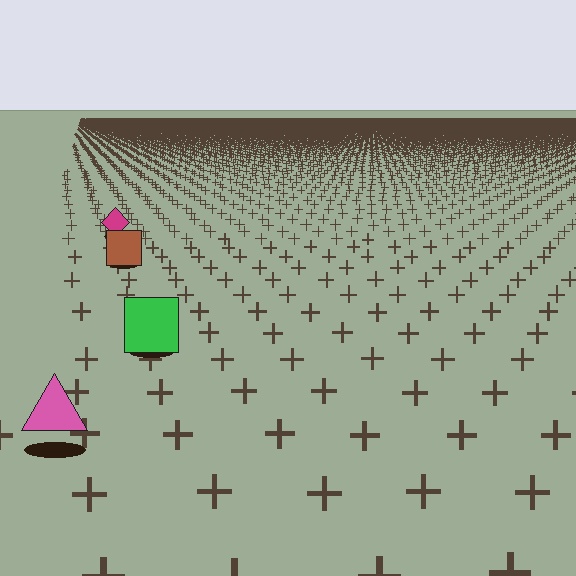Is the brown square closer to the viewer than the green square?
No. The green square is closer — you can tell from the texture gradient: the ground texture is coarser near it.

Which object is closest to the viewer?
The pink triangle is closest. The texture marks near it are larger and more spread out.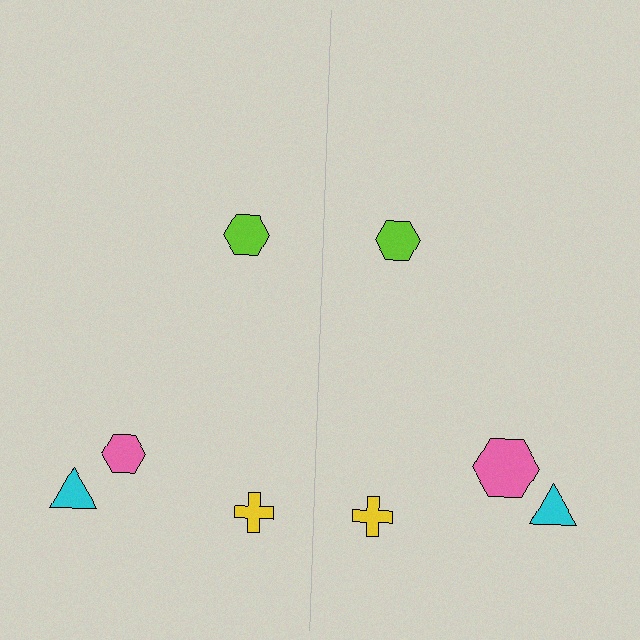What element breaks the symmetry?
The pink hexagon on the right side has a different size than its mirror counterpart.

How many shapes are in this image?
There are 8 shapes in this image.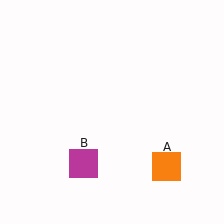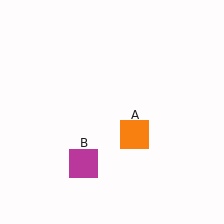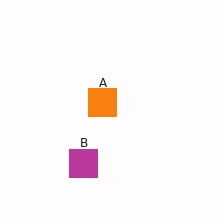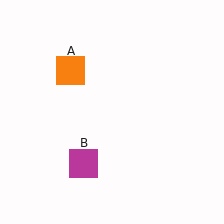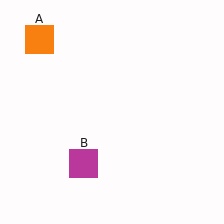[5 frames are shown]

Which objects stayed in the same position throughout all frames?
Magenta square (object B) remained stationary.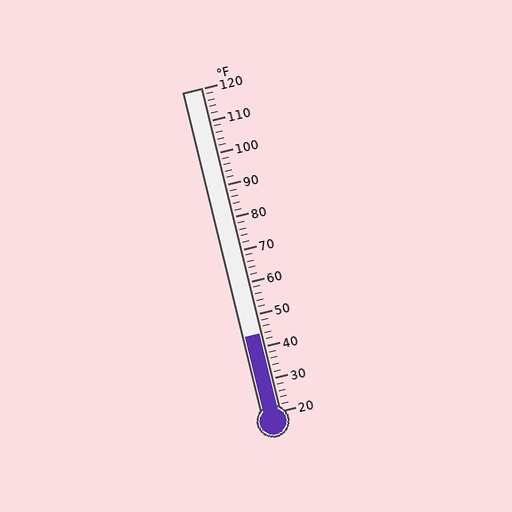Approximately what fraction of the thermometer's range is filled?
The thermometer is filled to approximately 25% of its range.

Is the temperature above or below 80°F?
The temperature is below 80°F.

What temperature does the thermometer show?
The thermometer shows approximately 44°F.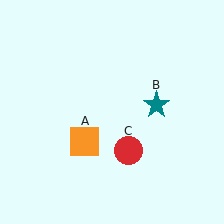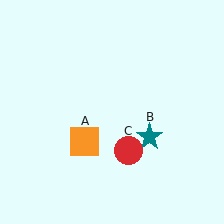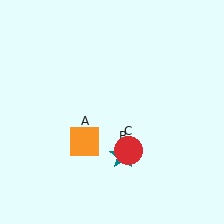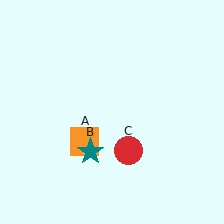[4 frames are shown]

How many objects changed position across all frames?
1 object changed position: teal star (object B).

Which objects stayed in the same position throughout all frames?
Orange square (object A) and red circle (object C) remained stationary.